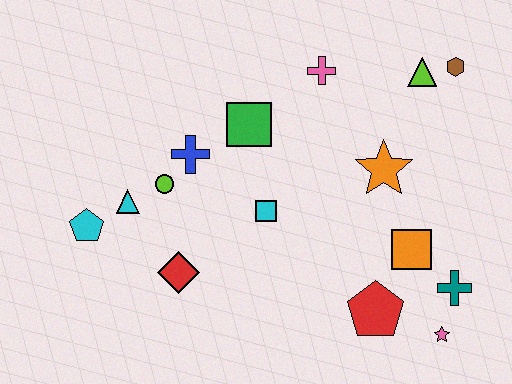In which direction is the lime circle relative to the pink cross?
The lime circle is to the left of the pink cross.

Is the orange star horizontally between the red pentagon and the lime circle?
No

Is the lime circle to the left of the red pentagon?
Yes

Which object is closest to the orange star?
The orange square is closest to the orange star.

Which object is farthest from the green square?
The pink star is farthest from the green square.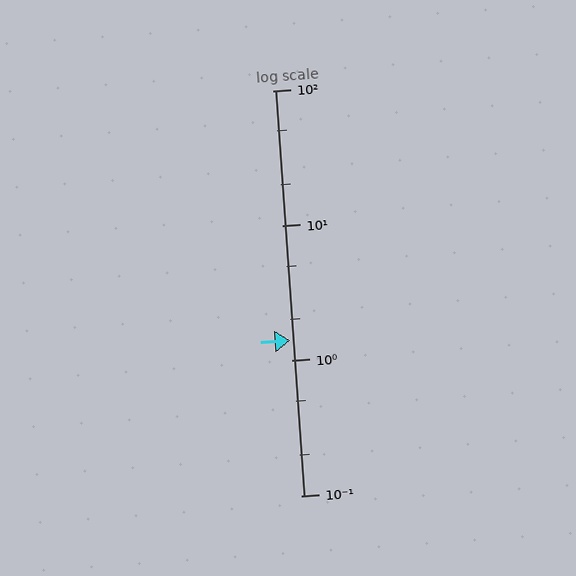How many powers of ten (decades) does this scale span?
The scale spans 3 decades, from 0.1 to 100.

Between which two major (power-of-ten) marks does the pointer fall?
The pointer is between 1 and 10.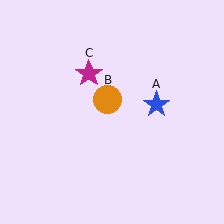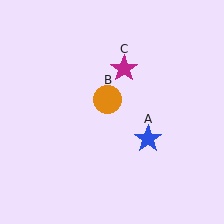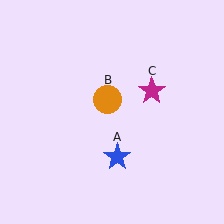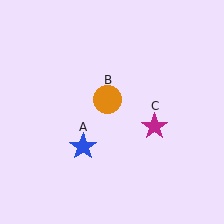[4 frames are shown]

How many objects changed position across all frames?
2 objects changed position: blue star (object A), magenta star (object C).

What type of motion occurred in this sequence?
The blue star (object A), magenta star (object C) rotated clockwise around the center of the scene.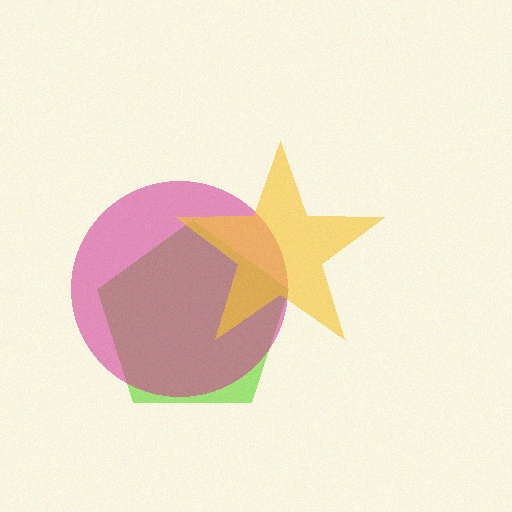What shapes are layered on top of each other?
The layered shapes are: a lime pentagon, a magenta circle, a yellow star.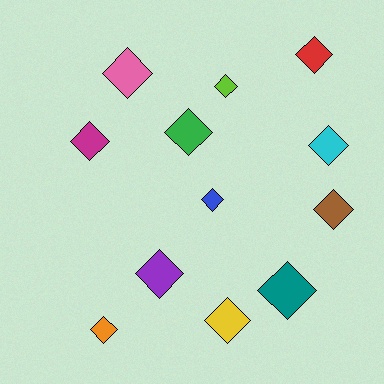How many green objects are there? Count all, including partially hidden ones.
There is 1 green object.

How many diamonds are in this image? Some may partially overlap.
There are 12 diamonds.